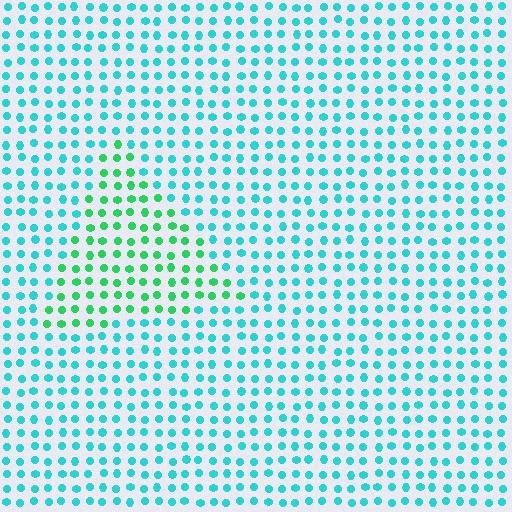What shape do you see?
I see a triangle.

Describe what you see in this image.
The image is filled with small cyan elements in a uniform arrangement. A triangle-shaped region is visible where the elements are tinted to a slightly different hue, forming a subtle color boundary.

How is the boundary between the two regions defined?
The boundary is defined purely by a slight shift in hue (about 40 degrees). Spacing, size, and orientation are identical on both sides.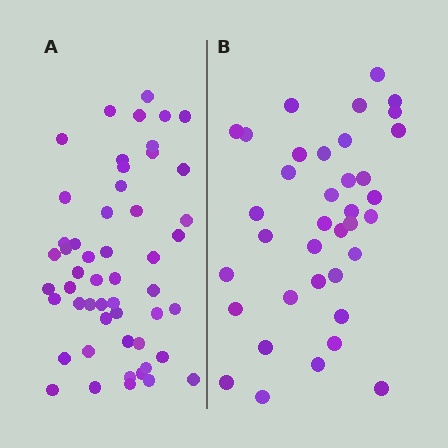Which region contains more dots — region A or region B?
Region A (the left region) has more dots.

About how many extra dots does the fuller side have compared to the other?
Region A has approximately 15 more dots than region B.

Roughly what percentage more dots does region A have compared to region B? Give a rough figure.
About 40% more.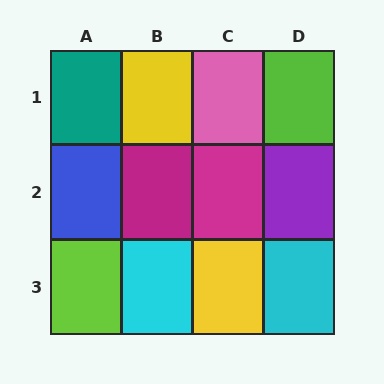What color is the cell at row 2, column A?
Blue.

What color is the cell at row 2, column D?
Purple.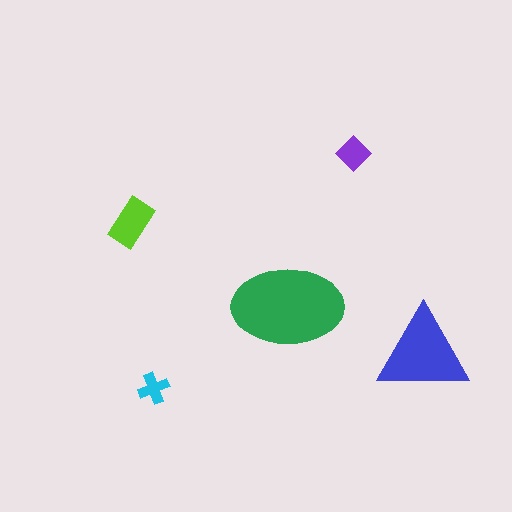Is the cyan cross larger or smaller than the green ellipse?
Smaller.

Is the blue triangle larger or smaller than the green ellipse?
Smaller.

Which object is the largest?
The green ellipse.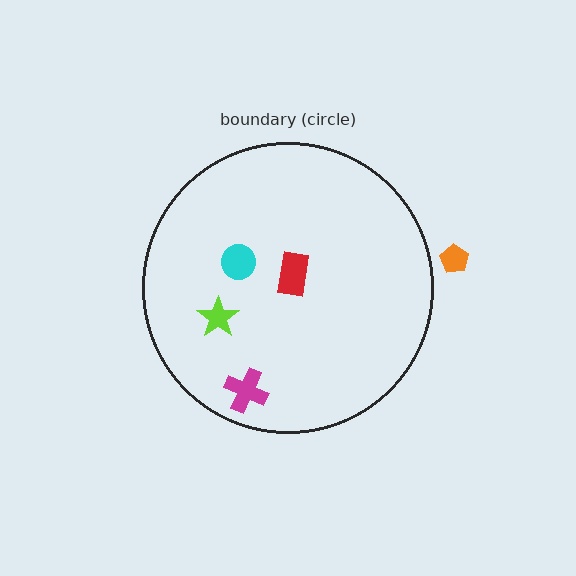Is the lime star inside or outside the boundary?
Inside.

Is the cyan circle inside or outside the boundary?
Inside.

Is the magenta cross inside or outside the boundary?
Inside.